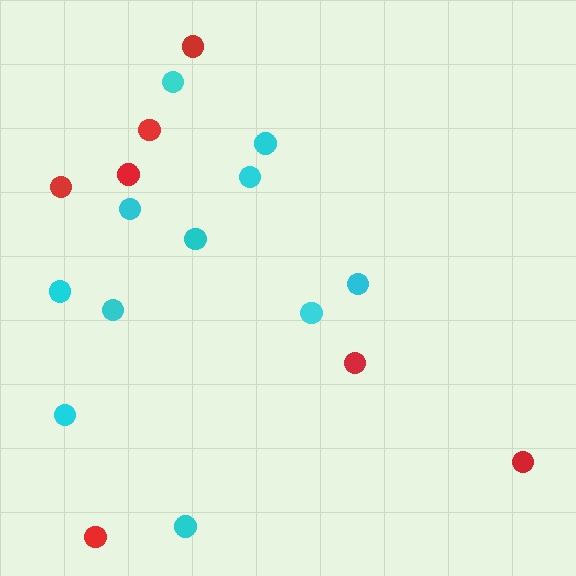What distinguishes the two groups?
There are 2 groups: one group of red circles (7) and one group of cyan circles (11).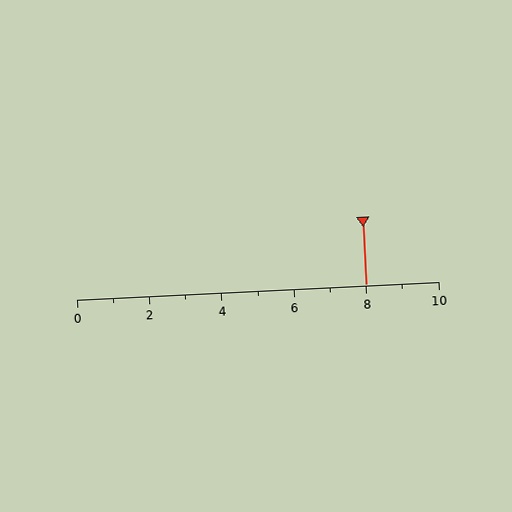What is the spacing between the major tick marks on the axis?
The major ticks are spaced 2 apart.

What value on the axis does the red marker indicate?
The marker indicates approximately 8.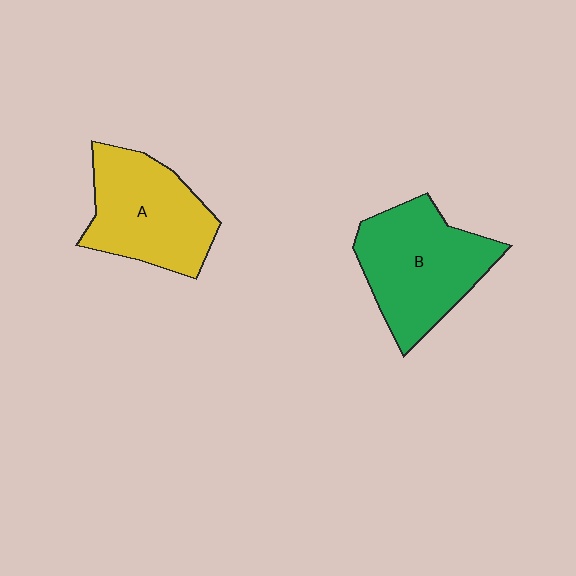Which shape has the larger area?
Shape B (green).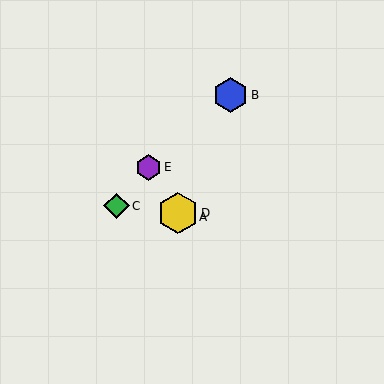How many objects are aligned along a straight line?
3 objects (A, D, E) are aligned along a straight line.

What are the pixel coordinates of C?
Object C is at (116, 206).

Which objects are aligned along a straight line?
Objects A, D, E are aligned along a straight line.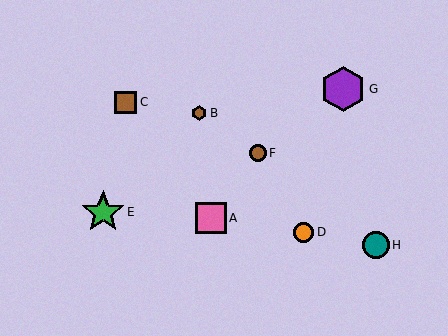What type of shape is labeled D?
Shape D is an orange circle.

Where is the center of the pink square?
The center of the pink square is at (211, 218).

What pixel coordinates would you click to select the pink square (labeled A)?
Click at (211, 218) to select the pink square A.